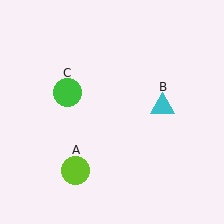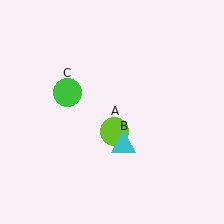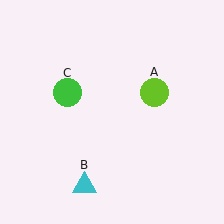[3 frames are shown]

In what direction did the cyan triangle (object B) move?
The cyan triangle (object B) moved down and to the left.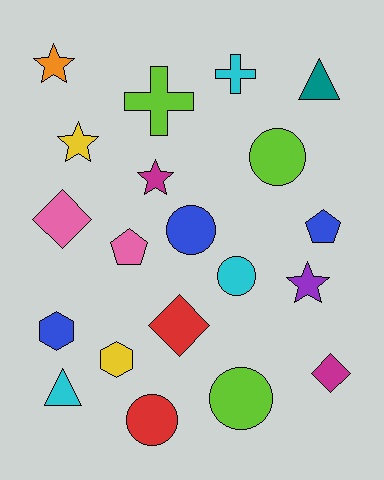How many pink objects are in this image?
There are 2 pink objects.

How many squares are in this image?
There are no squares.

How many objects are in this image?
There are 20 objects.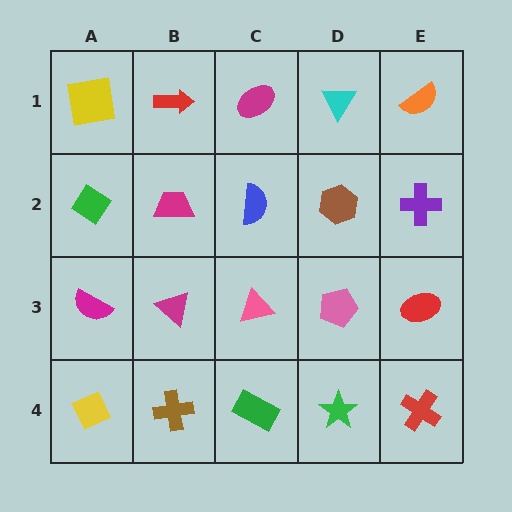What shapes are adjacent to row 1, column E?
A purple cross (row 2, column E), a cyan triangle (row 1, column D).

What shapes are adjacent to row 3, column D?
A brown hexagon (row 2, column D), a green star (row 4, column D), a pink triangle (row 3, column C), a red ellipse (row 3, column E).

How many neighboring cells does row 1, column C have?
3.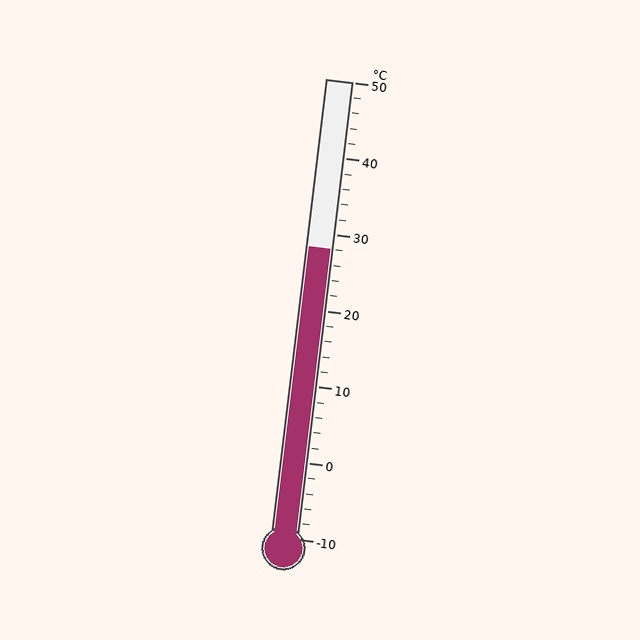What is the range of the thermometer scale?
The thermometer scale ranges from -10°C to 50°C.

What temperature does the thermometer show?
The thermometer shows approximately 28°C.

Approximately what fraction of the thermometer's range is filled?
The thermometer is filled to approximately 65% of its range.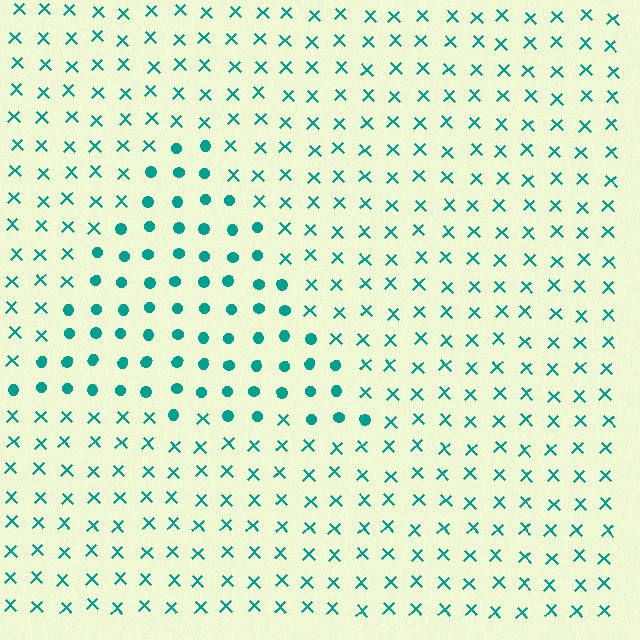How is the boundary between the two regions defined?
The boundary is defined by a change in element shape: circles inside vs. X marks outside. All elements share the same color and spacing.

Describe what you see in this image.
The image is filled with small teal elements arranged in a uniform grid. A triangle-shaped region contains circles, while the surrounding area contains X marks. The boundary is defined purely by the change in element shape.